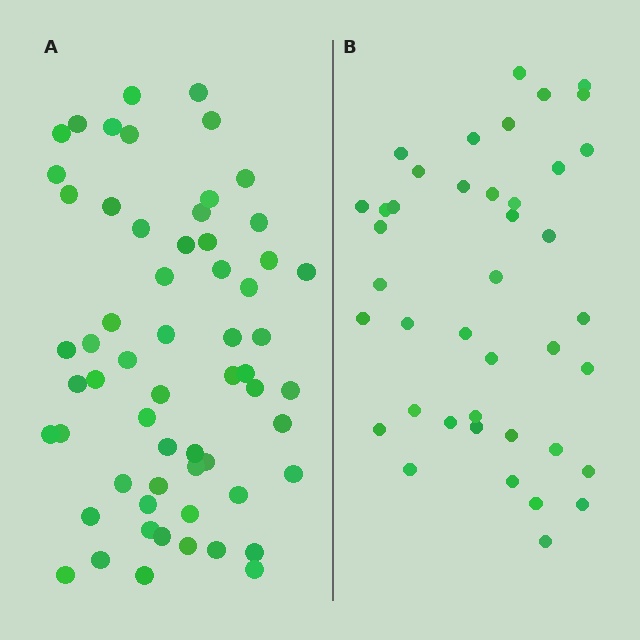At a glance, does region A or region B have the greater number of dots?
Region A (the left region) has more dots.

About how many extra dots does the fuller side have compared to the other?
Region A has approximately 20 more dots than region B.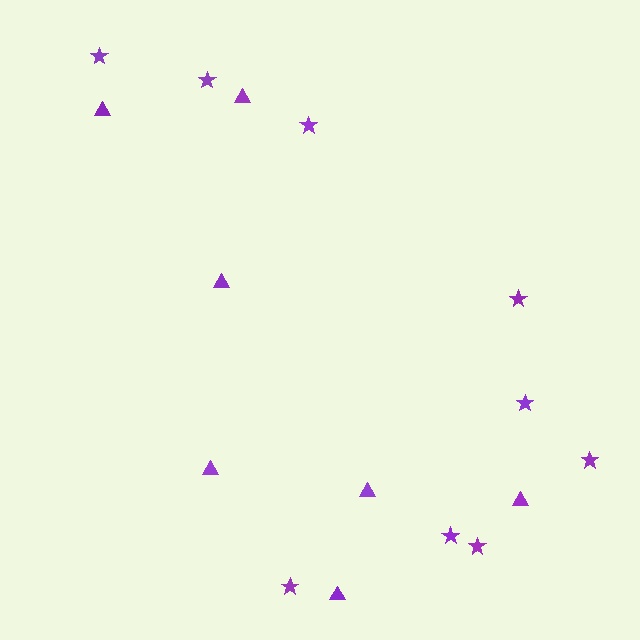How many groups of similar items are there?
There are 2 groups: one group of stars (9) and one group of triangles (7).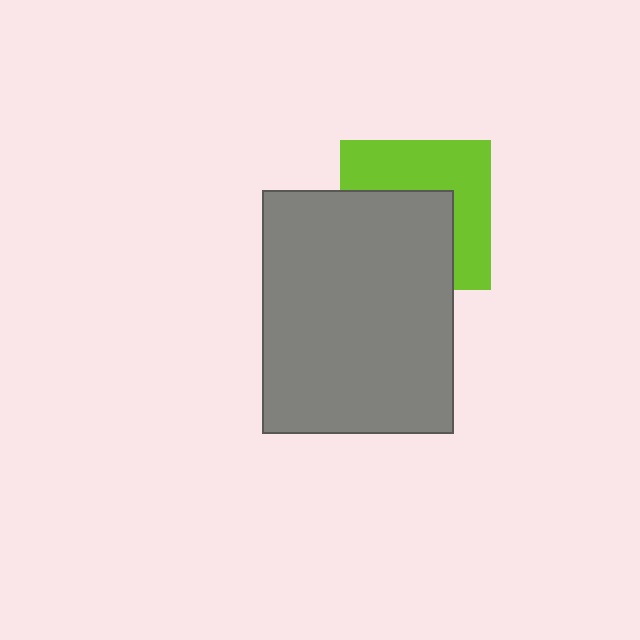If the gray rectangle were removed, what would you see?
You would see the complete lime square.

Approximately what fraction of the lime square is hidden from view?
Roughly 50% of the lime square is hidden behind the gray rectangle.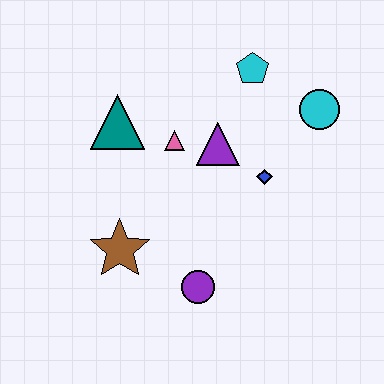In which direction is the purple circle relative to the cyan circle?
The purple circle is below the cyan circle.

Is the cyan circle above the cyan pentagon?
No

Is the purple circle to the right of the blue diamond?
No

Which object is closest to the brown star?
The purple circle is closest to the brown star.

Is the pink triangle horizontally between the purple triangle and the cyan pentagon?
No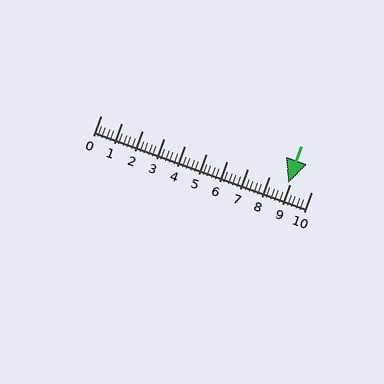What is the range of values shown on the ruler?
The ruler shows values from 0 to 10.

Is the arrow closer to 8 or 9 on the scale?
The arrow is closer to 9.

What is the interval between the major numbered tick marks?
The major tick marks are spaced 1 units apart.